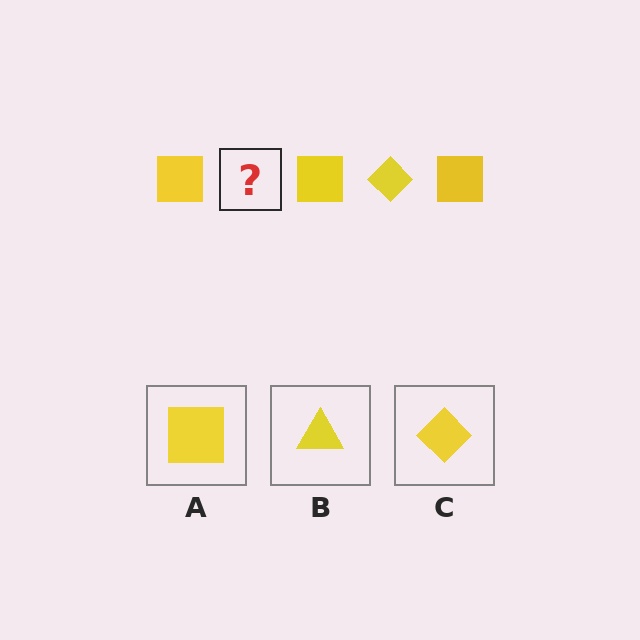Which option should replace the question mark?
Option C.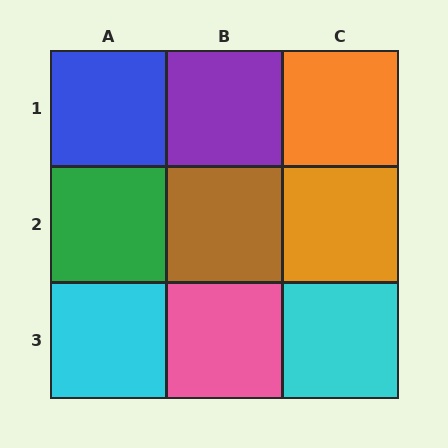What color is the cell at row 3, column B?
Pink.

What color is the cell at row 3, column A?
Cyan.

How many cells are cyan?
2 cells are cyan.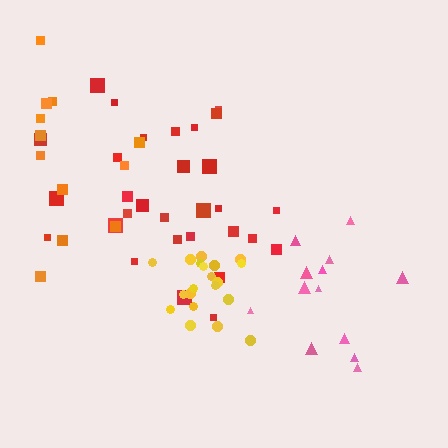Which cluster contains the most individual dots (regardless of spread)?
Red (30).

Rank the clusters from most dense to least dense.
yellow, pink, red, orange.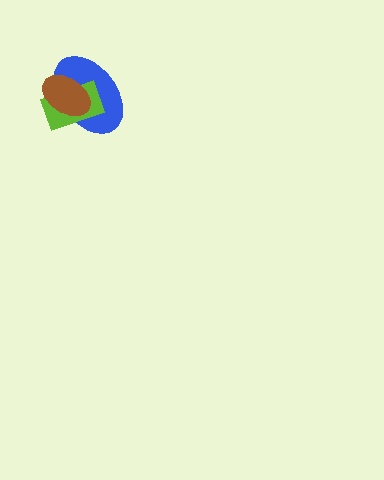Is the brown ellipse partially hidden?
No, no other shape covers it.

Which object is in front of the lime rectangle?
The brown ellipse is in front of the lime rectangle.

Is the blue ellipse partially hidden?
Yes, it is partially covered by another shape.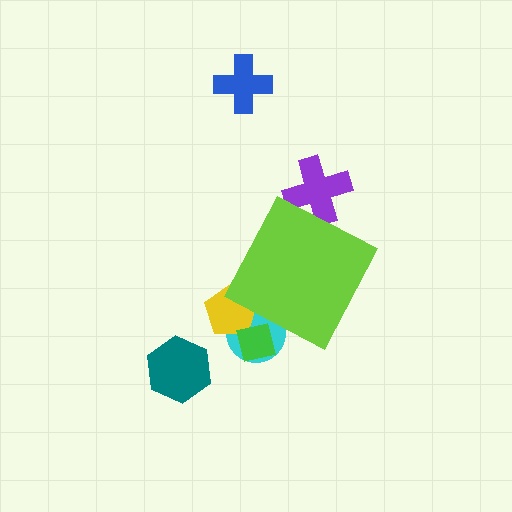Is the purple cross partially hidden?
Yes, the purple cross is partially hidden behind the lime diamond.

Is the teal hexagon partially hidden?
No, the teal hexagon is fully visible.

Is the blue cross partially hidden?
No, the blue cross is fully visible.